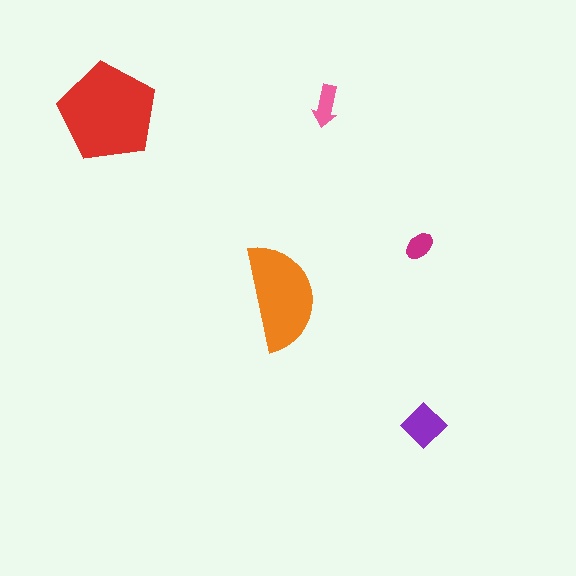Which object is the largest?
The red pentagon.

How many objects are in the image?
There are 5 objects in the image.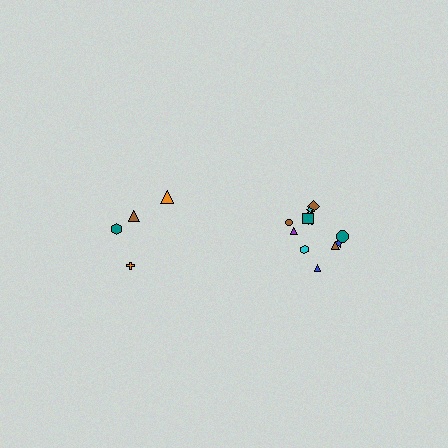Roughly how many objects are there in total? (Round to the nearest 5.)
Roughly 15 objects in total.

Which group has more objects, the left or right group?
The right group.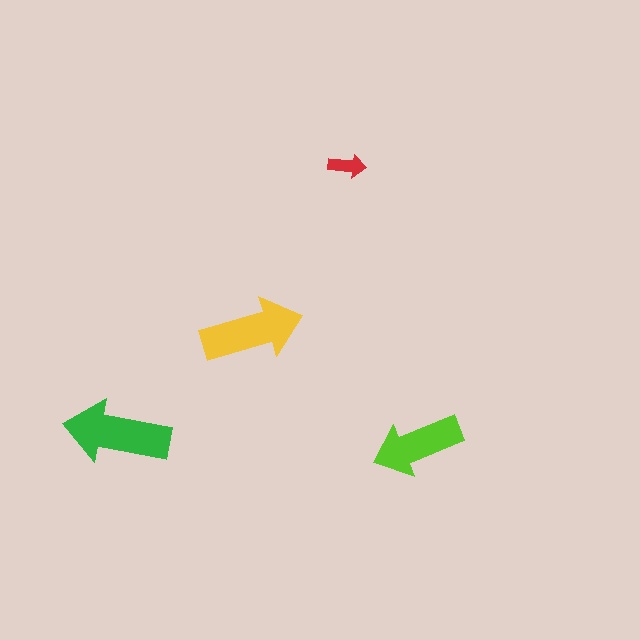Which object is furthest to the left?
The green arrow is leftmost.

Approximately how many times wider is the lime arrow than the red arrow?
About 2.5 times wider.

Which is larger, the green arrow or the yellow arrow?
The green one.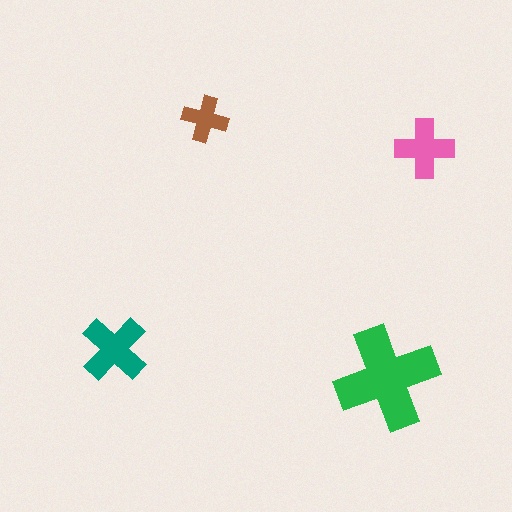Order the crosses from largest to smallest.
the green one, the teal one, the pink one, the brown one.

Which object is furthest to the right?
The pink cross is rightmost.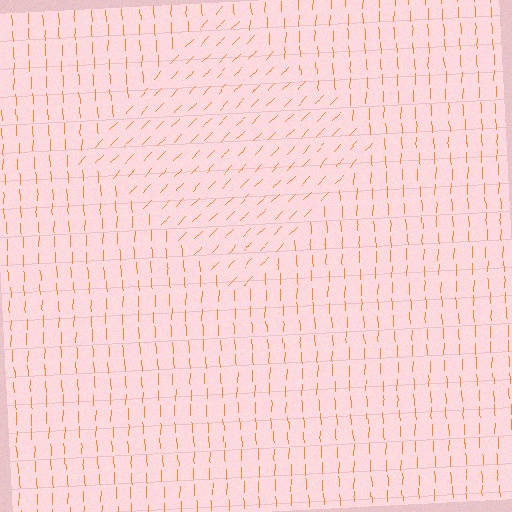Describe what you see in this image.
The image is filled with small orange line segments. A diamond region in the image has lines oriented differently from the surrounding lines, creating a visible texture boundary.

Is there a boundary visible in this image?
Yes, there is a texture boundary formed by a change in line orientation.